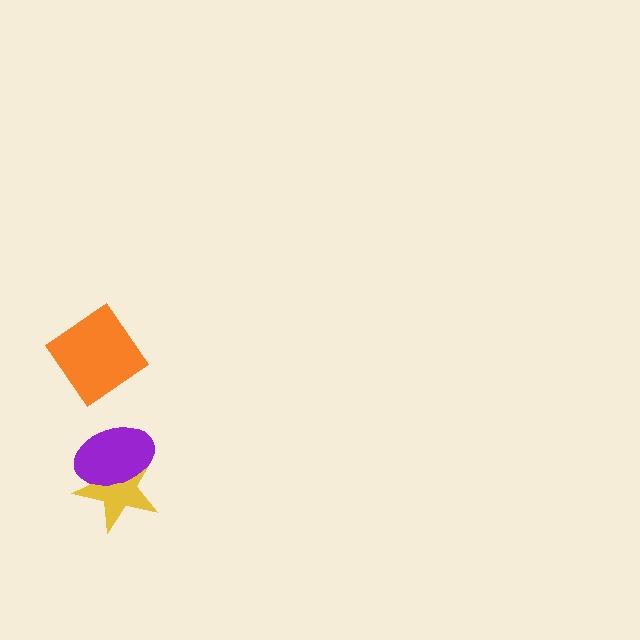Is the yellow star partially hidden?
Yes, it is partially covered by another shape.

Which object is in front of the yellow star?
The purple ellipse is in front of the yellow star.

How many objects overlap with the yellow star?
1 object overlaps with the yellow star.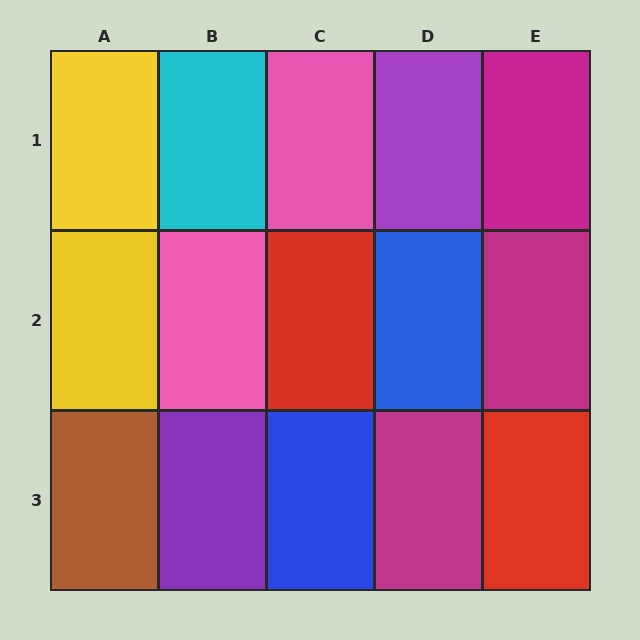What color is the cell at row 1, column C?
Pink.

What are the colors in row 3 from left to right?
Brown, purple, blue, magenta, red.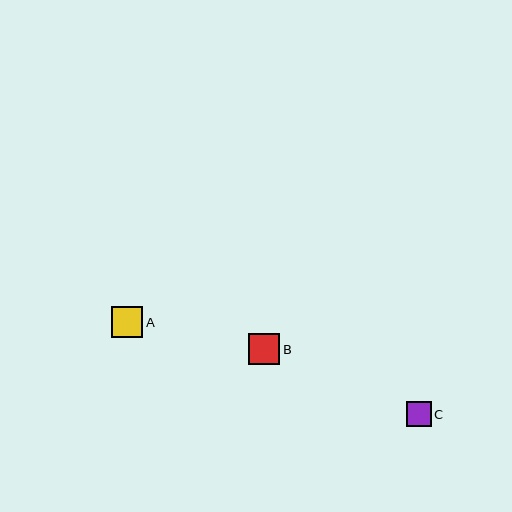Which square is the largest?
Square A is the largest with a size of approximately 32 pixels.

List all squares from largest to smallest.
From largest to smallest: A, B, C.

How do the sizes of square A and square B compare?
Square A and square B are approximately the same size.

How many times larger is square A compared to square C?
Square A is approximately 1.3 times the size of square C.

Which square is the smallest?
Square C is the smallest with a size of approximately 25 pixels.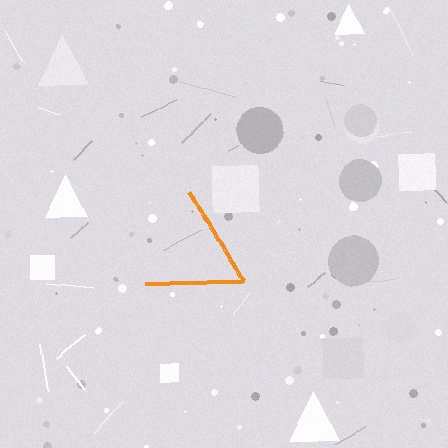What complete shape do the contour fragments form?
The contour fragments form a triangle.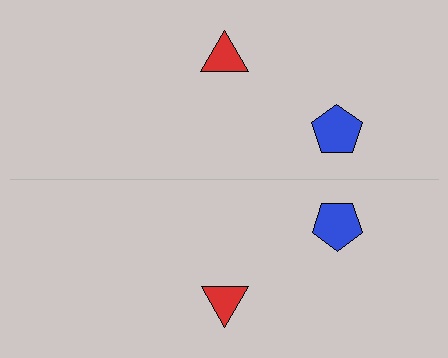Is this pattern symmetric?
Yes, this pattern has bilateral (reflection) symmetry.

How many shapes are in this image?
There are 4 shapes in this image.